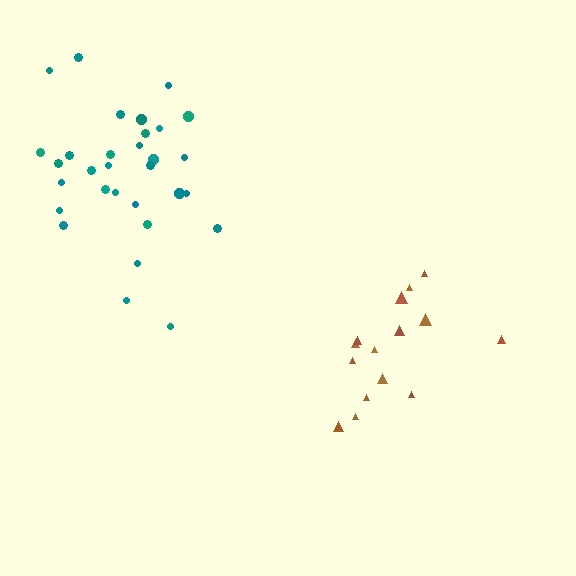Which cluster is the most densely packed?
Teal.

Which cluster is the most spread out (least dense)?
Brown.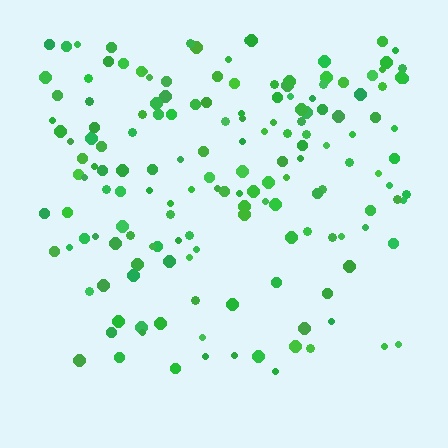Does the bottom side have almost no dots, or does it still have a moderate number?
Still a moderate number, just noticeably fewer than the top.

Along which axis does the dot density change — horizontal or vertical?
Vertical.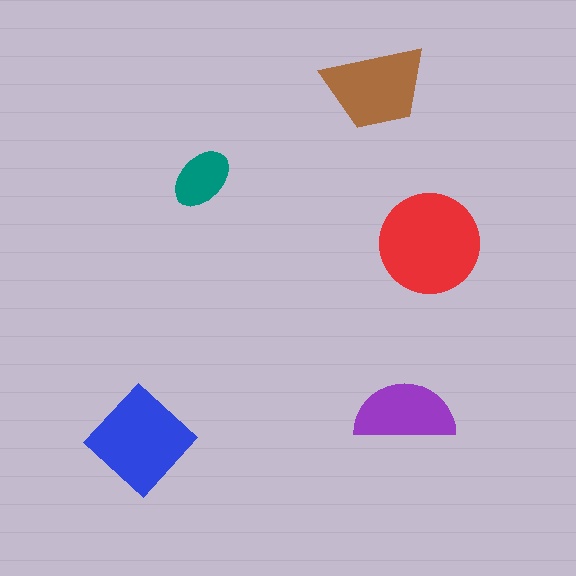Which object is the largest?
The red circle.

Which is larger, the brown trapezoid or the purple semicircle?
The brown trapezoid.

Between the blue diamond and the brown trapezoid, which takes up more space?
The blue diamond.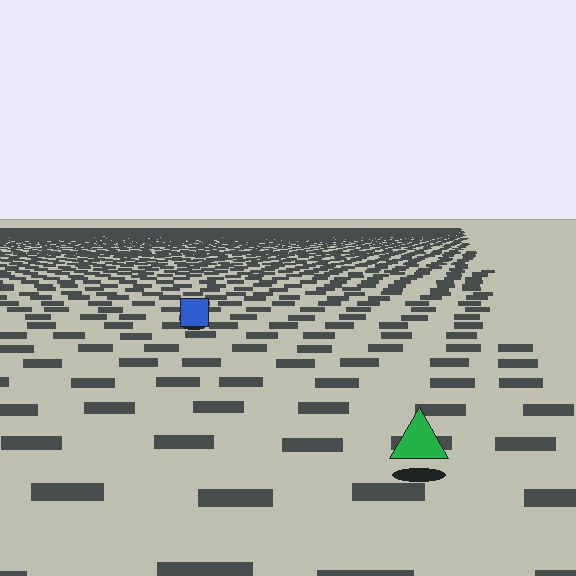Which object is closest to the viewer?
The green triangle is closest. The texture marks near it are larger and more spread out.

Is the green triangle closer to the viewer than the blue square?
Yes. The green triangle is closer — you can tell from the texture gradient: the ground texture is coarser near it.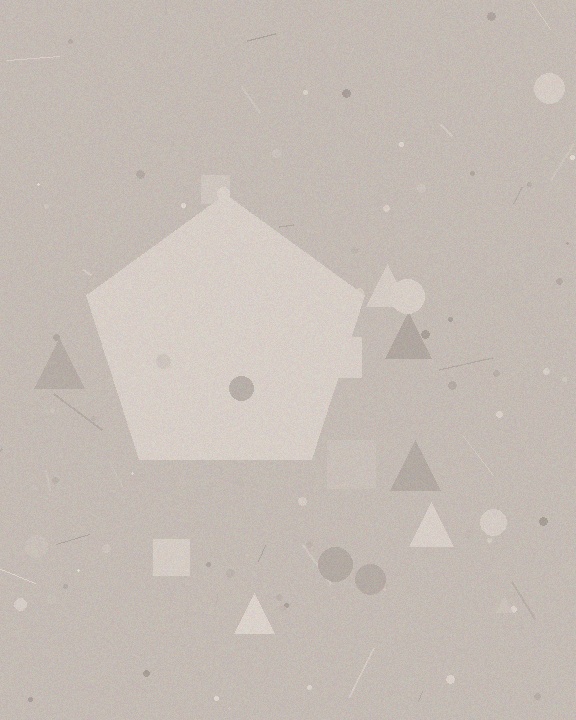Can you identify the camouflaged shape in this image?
The camouflaged shape is a pentagon.